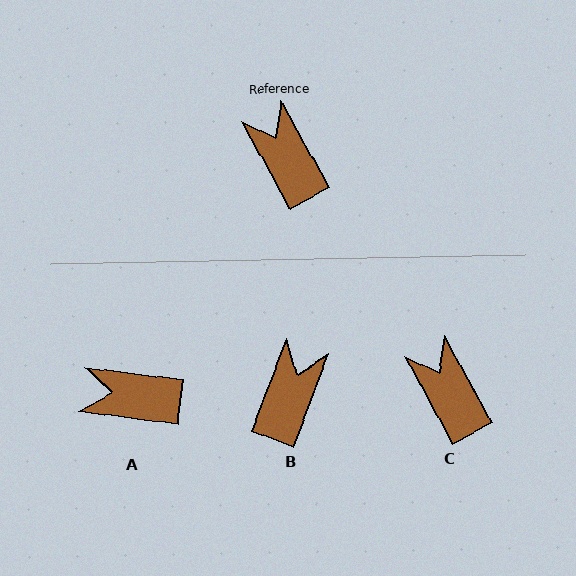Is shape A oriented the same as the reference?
No, it is off by about 54 degrees.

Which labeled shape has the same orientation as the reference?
C.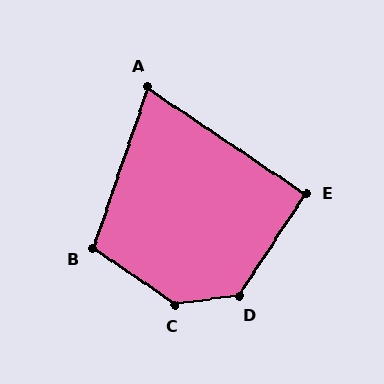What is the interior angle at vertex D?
Approximately 131 degrees (obtuse).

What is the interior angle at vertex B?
Approximately 106 degrees (obtuse).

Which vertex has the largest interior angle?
C, at approximately 137 degrees.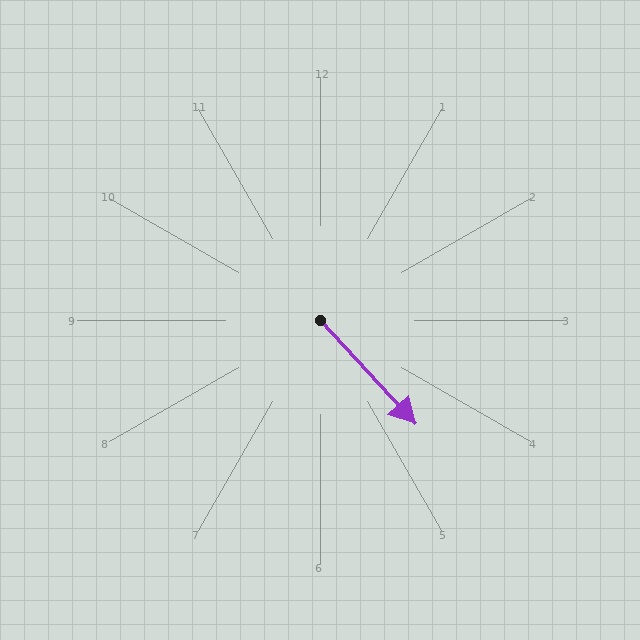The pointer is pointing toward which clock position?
Roughly 5 o'clock.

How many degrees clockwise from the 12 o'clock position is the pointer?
Approximately 137 degrees.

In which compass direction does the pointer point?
Southeast.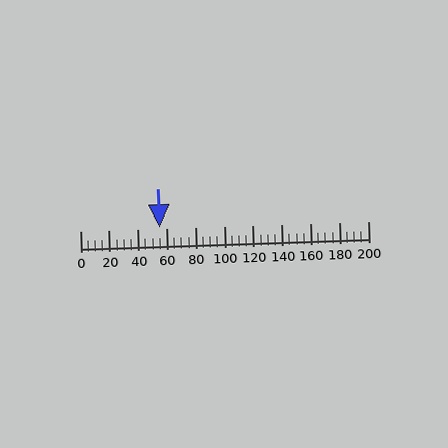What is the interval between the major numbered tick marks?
The major tick marks are spaced 20 units apart.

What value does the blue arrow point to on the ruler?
The blue arrow points to approximately 55.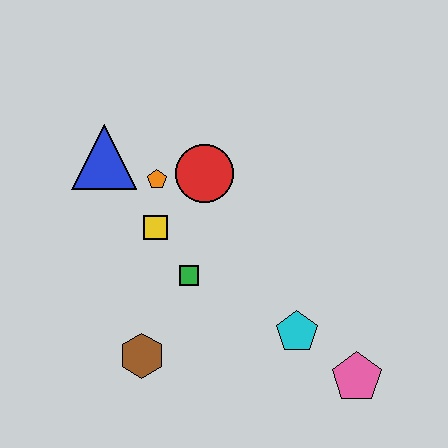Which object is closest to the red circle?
The orange pentagon is closest to the red circle.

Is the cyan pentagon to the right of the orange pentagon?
Yes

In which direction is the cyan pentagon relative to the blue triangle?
The cyan pentagon is to the right of the blue triangle.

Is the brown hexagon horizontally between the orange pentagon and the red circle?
No